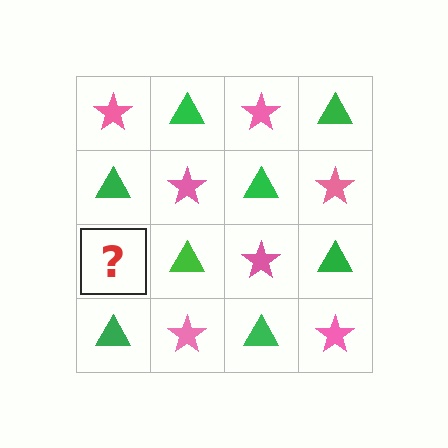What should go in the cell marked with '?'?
The missing cell should contain a pink star.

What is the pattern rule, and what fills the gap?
The rule is that it alternates pink star and green triangle in a checkerboard pattern. The gap should be filled with a pink star.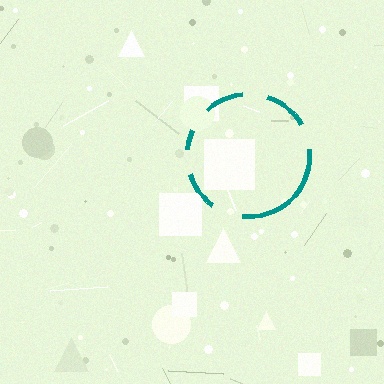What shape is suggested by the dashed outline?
The dashed outline suggests a circle.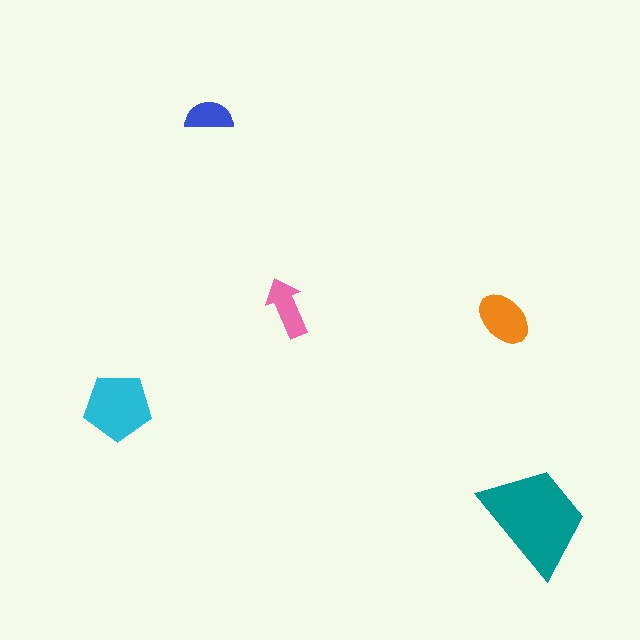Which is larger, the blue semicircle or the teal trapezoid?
The teal trapezoid.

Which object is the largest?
The teal trapezoid.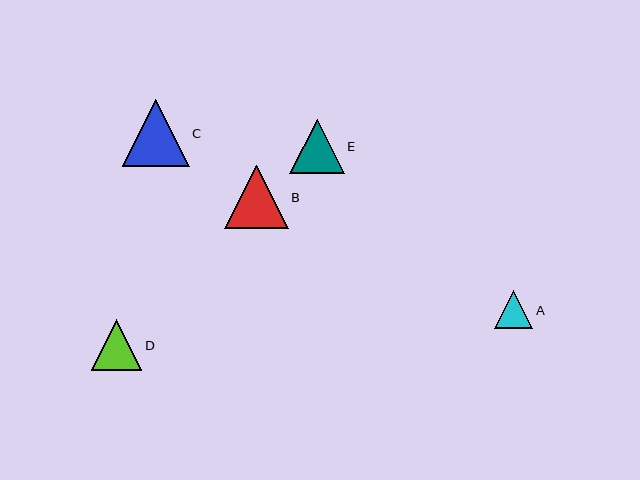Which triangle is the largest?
Triangle C is the largest with a size of approximately 67 pixels.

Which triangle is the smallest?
Triangle A is the smallest with a size of approximately 38 pixels.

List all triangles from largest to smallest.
From largest to smallest: C, B, E, D, A.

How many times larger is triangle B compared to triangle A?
Triangle B is approximately 1.7 times the size of triangle A.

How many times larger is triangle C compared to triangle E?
Triangle C is approximately 1.2 times the size of triangle E.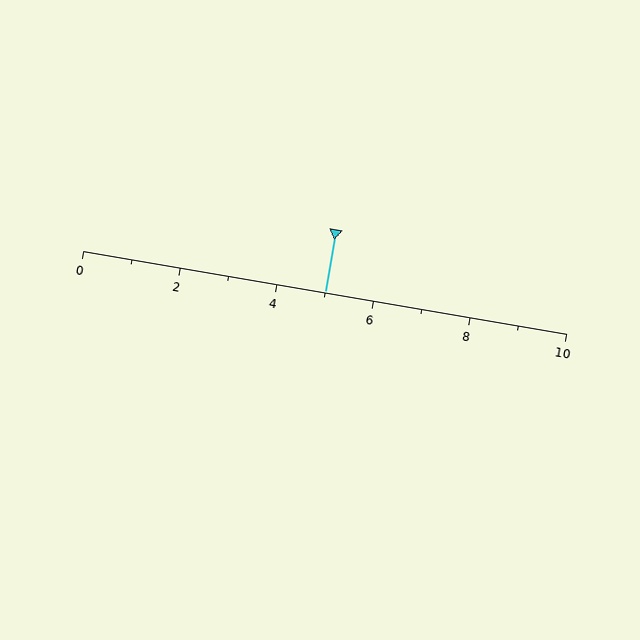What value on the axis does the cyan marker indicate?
The marker indicates approximately 5.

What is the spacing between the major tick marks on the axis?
The major ticks are spaced 2 apart.